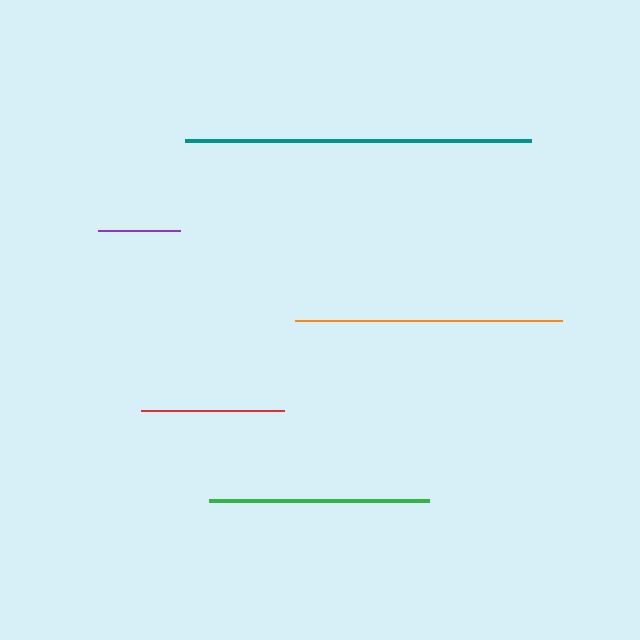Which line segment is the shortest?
The purple line is the shortest at approximately 82 pixels.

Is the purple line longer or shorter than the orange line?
The orange line is longer than the purple line.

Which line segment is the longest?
The teal line is the longest at approximately 347 pixels.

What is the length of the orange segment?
The orange segment is approximately 267 pixels long.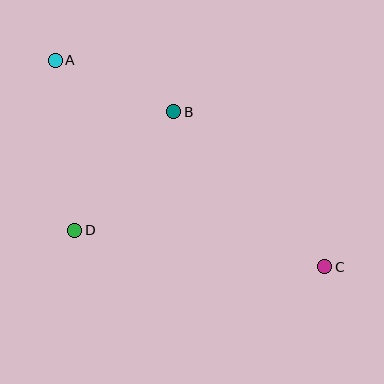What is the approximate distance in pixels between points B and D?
The distance between B and D is approximately 154 pixels.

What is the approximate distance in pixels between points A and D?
The distance between A and D is approximately 171 pixels.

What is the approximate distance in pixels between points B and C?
The distance between B and C is approximately 216 pixels.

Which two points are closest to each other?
Points A and B are closest to each other.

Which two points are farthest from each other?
Points A and C are farthest from each other.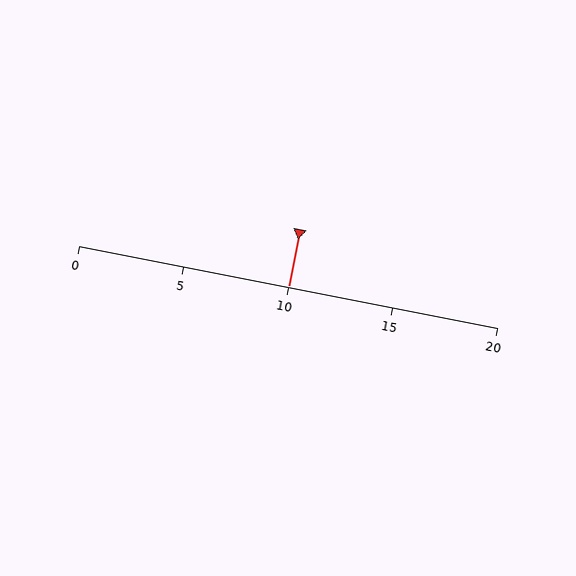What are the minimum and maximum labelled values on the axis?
The axis runs from 0 to 20.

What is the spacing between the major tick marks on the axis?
The major ticks are spaced 5 apart.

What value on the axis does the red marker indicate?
The marker indicates approximately 10.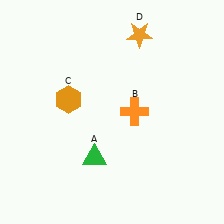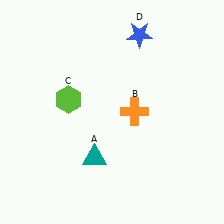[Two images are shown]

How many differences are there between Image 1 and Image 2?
There are 3 differences between the two images.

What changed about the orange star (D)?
In Image 1, D is orange. In Image 2, it changed to blue.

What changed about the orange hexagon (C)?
In Image 1, C is orange. In Image 2, it changed to lime.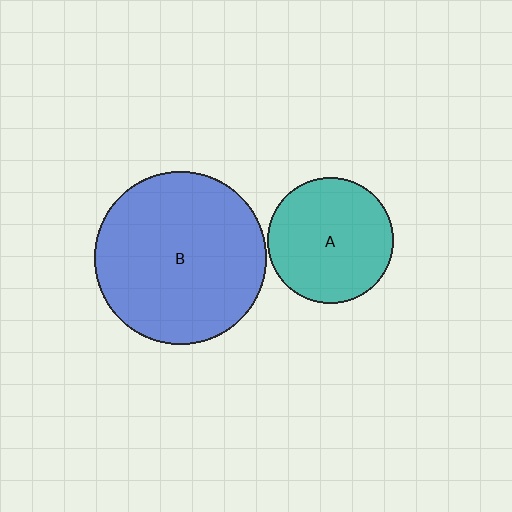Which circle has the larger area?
Circle B (blue).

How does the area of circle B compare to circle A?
Approximately 1.9 times.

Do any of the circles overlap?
No, none of the circles overlap.